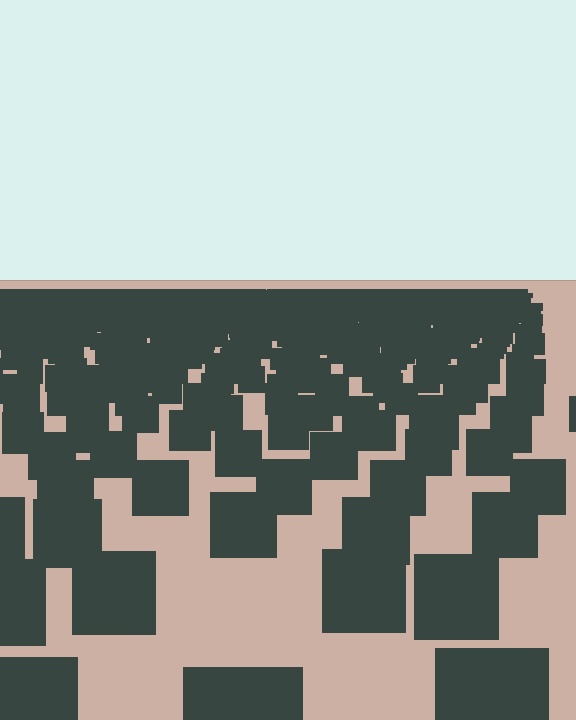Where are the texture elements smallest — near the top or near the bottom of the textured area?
Near the top.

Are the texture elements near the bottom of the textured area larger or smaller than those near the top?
Larger. Near the bottom, elements are closer to the viewer and appear at a bigger on-screen size.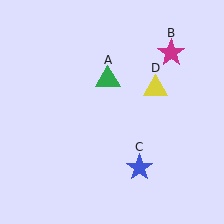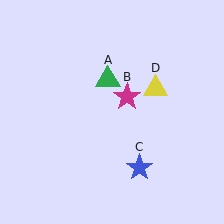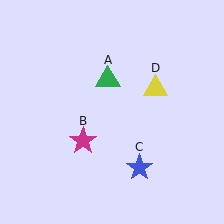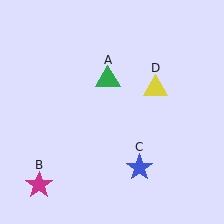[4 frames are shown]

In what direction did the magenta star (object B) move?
The magenta star (object B) moved down and to the left.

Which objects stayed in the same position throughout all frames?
Green triangle (object A) and blue star (object C) and yellow triangle (object D) remained stationary.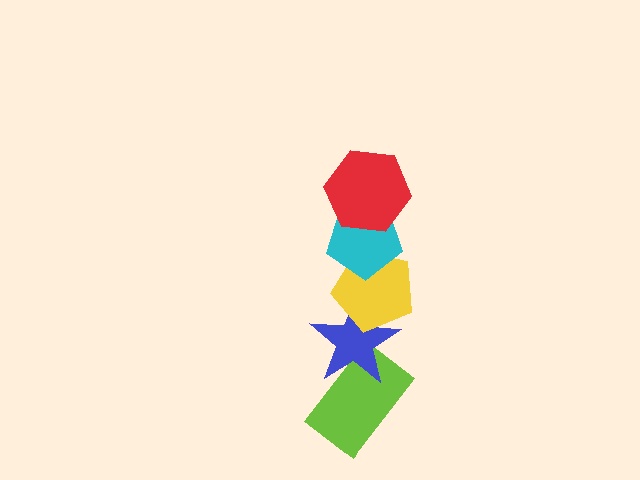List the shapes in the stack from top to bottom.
From top to bottom: the red hexagon, the cyan pentagon, the yellow pentagon, the blue star, the lime rectangle.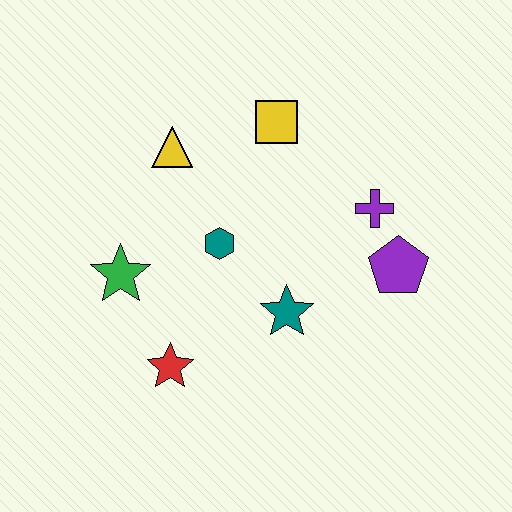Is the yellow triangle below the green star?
No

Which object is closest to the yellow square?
The yellow triangle is closest to the yellow square.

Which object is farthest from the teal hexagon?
The purple pentagon is farthest from the teal hexagon.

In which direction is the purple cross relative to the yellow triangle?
The purple cross is to the right of the yellow triangle.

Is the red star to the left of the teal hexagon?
Yes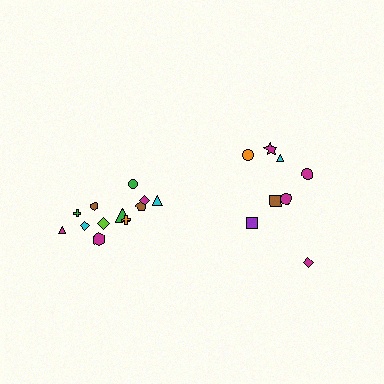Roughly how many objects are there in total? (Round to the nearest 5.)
Roughly 20 objects in total.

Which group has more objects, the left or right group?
The left group.